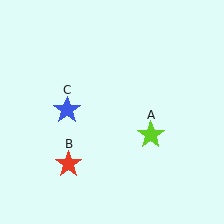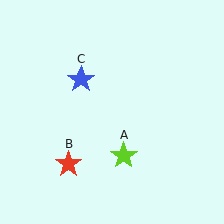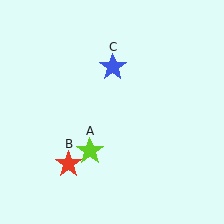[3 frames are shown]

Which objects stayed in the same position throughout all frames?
Red star (object B) remained stationary.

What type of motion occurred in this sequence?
The lime star (object A), blue star (object C) rotated clockwise around the center of the scene.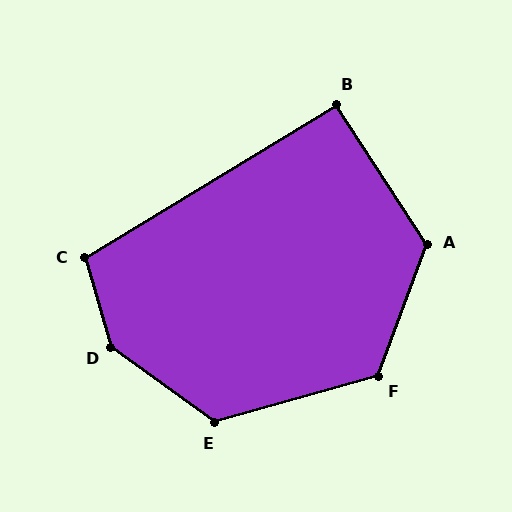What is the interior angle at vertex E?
Approximately 128 degrees (obtuse).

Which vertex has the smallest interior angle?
B, at approximately 92 degrees.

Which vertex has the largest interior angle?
D, at approximately 142 degrees.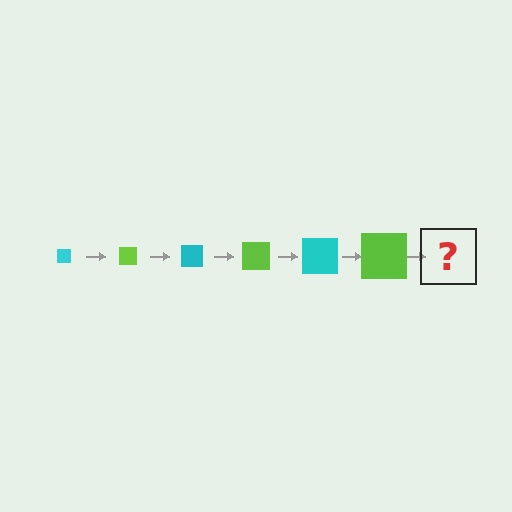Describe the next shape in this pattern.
It should be a cyan square, larger than the previous one.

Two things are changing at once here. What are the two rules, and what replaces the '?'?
The two rules are that the square grows larger each step and the color cycles through cyan and lime. The '?' should be a cyan square, larger than the previous one.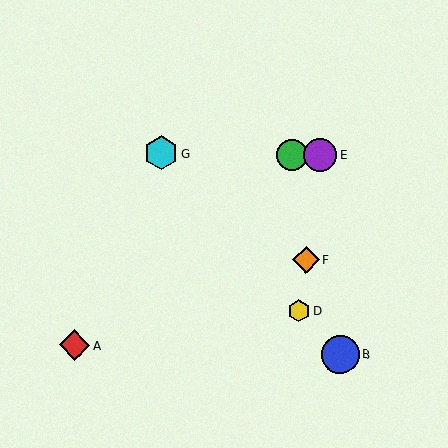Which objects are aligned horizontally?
Objects C, E, G are aligned horizontally.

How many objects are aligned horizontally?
3 objects (C, E, G) are aligned horizontally.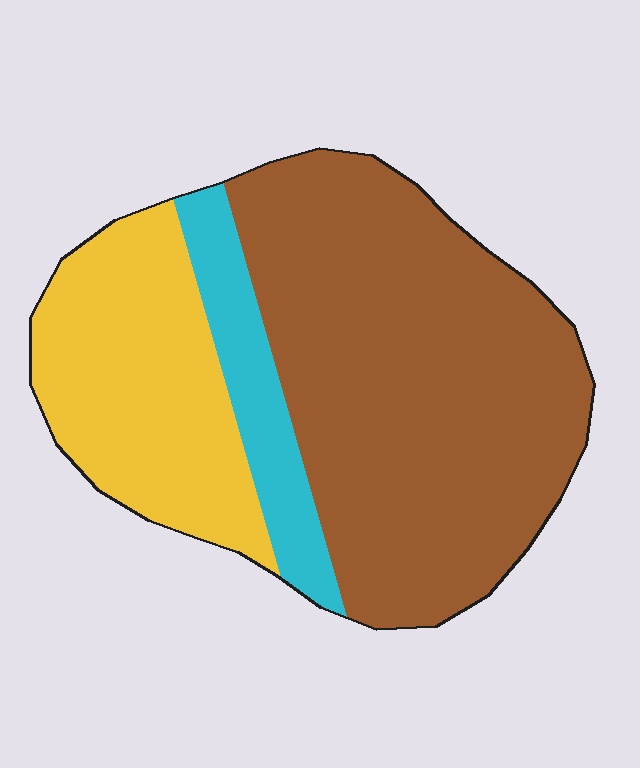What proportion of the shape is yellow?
Yellow covers about 30% of the shape.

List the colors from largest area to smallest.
From largest to smallest: brown, yellow, cyan.